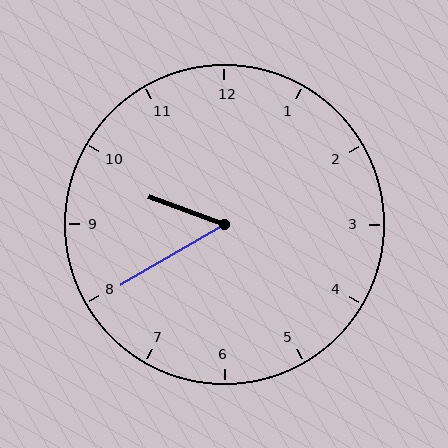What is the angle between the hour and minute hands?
Approximately 50 degrees.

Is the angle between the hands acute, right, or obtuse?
It is acute.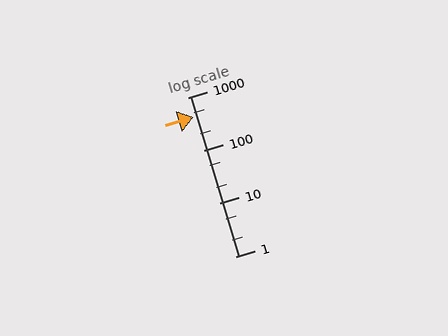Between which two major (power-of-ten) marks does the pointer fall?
The pointer is between 100 and 1000.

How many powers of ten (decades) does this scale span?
The scale spans 3 decades, from 1 to 1000.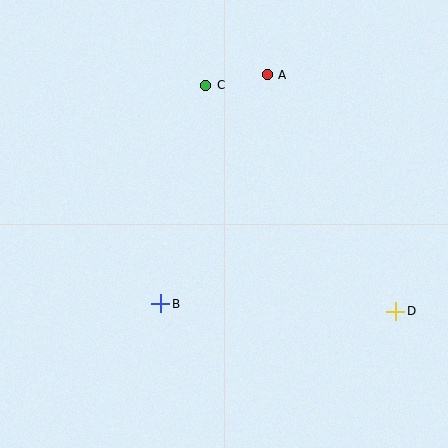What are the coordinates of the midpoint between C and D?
The midpoint between C and D is at (301, 198).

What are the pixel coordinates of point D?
Point D is at (396, 311).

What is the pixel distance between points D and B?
The distance between D and B is 235 pixels.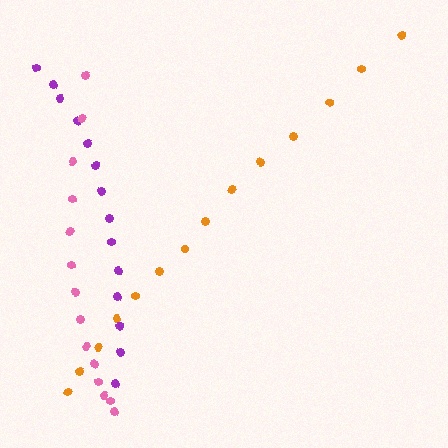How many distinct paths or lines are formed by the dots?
There are 3 distinct paths.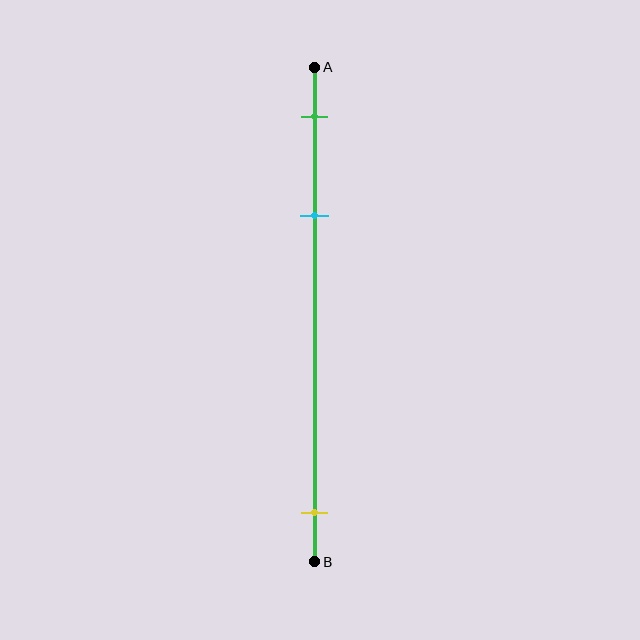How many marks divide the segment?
There are 3 marks dividing the segment.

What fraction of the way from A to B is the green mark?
The green mark is approximately 10% (0.1) of the way from A to B.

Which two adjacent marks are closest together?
The green and cyan marks are the closest adjacent pair.